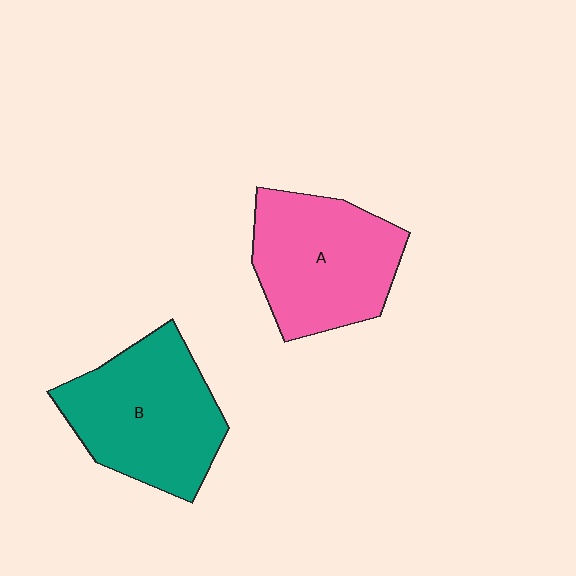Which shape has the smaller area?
Shape A (pink).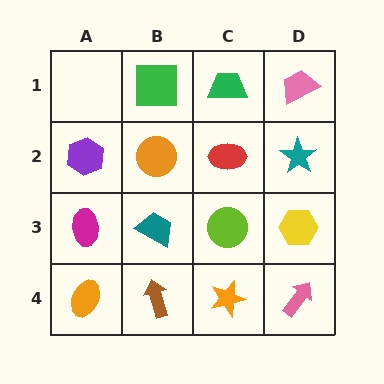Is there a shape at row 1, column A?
No, that cell is empty.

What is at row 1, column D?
A pink trapezoid.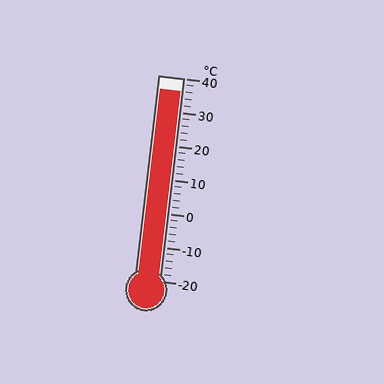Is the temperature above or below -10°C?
The temperature is above -10°C.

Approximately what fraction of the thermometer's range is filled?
The thermometer is filled to approximately 95% of its range.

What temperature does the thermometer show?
The thermometer shows approximately 36°C.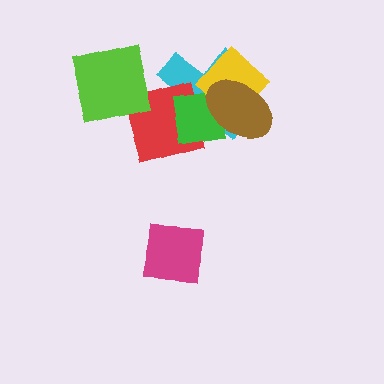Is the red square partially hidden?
Yes, it is partially covered by another shape.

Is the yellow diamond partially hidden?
Yes, it is partially covered by another shape.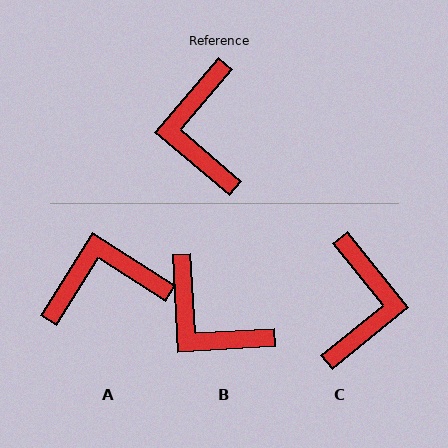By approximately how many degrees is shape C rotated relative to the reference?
Approximately 169 degrees counter-clockwise.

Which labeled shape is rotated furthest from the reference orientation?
C, about 169 degrees away.